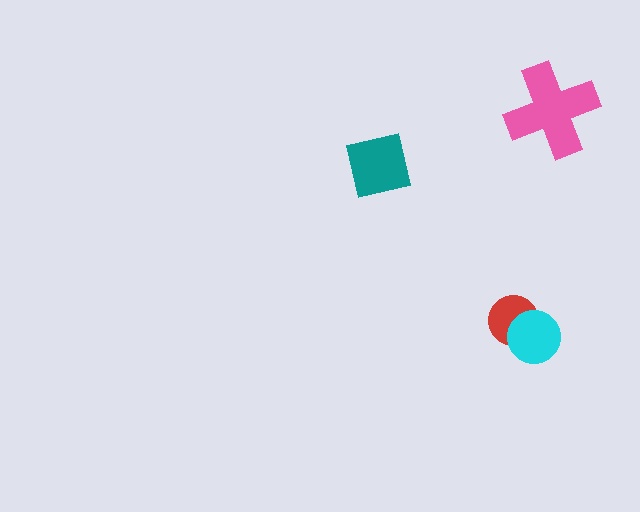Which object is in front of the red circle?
The cyan circle is in front of the red circle.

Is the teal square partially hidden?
No, no other shape covers it.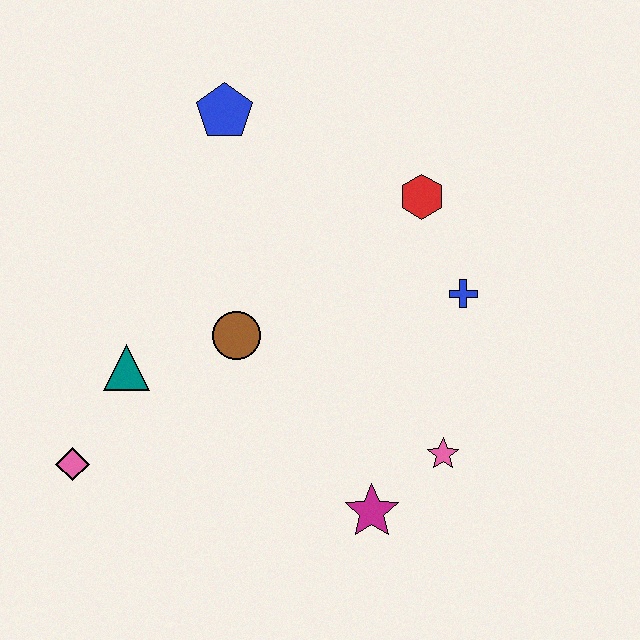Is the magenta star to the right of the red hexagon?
No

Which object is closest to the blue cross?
The red hexagon is closest to the blue cross.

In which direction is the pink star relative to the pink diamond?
The pink star is to the right of the pink diamond.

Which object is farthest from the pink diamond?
The red hexagon is farthest from the pink diamond.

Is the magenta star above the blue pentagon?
No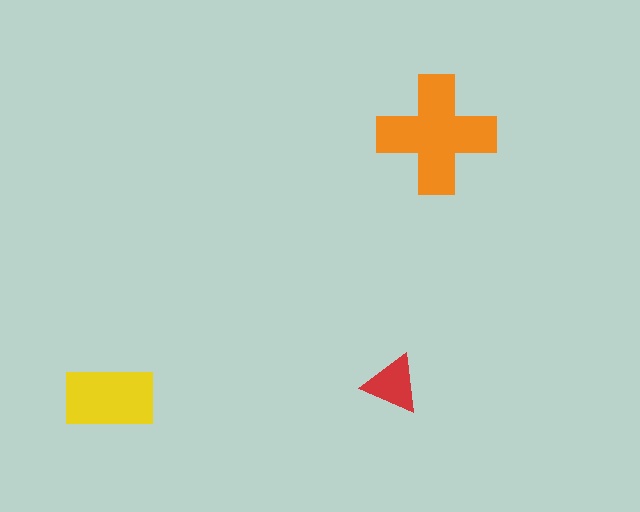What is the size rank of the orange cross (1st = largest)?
1st.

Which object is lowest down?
The yellow rectangle is bottommost.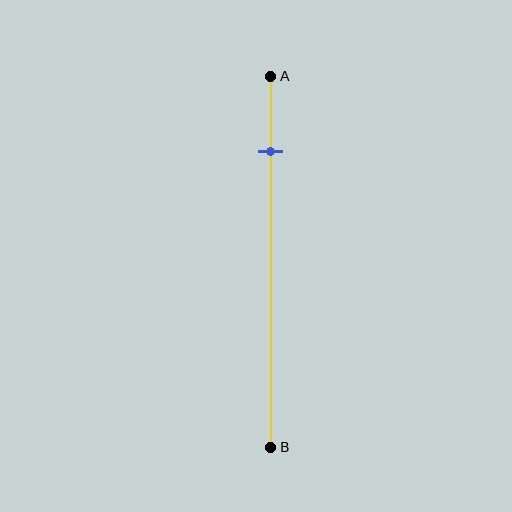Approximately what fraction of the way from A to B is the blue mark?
The blue mark is approximately 20% of the way from A to B.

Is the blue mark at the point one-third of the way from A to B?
No, the mark is at about 20% from A, not at the 33% one-third point.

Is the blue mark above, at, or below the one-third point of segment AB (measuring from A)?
The blue mark is above the one-third point of segment AB.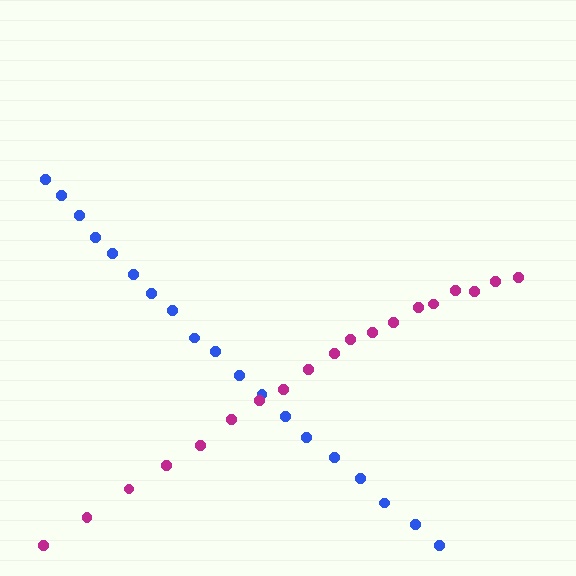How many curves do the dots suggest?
There are 2 distinct paths.